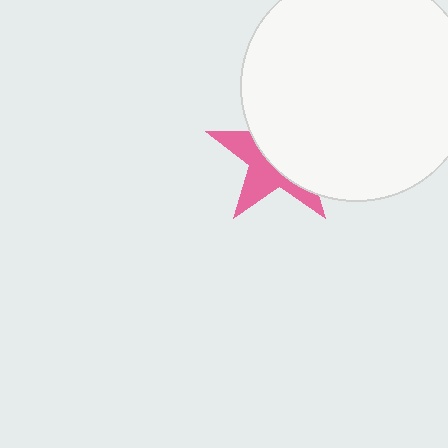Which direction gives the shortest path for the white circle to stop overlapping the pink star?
Moving toward the upper-right gives the shortest separation.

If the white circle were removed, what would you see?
You would see the complete pink star.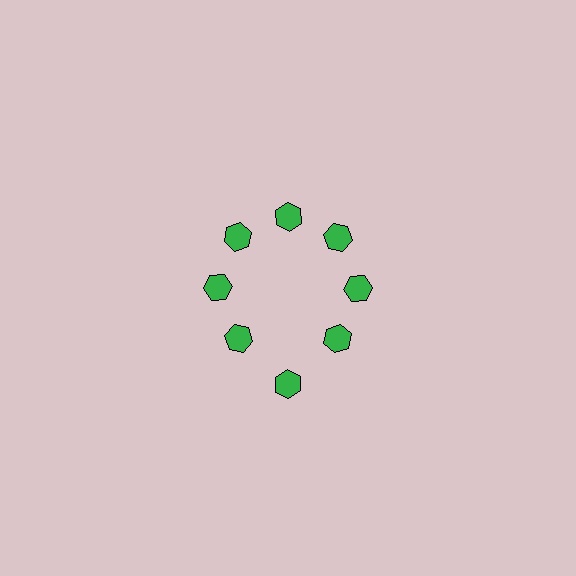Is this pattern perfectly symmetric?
No. The 8 green hexagons are arranged in a ring, but one element near the 6 o'clock position is pushed outward from the center, breaking the 8-fold rotational symmetry.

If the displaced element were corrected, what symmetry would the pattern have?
It would have 8-fold rotational symmetry — the pattern would map onto itself every 45 degrees.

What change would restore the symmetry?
The symmetry would be restored by moving it inward, back onto the ring so that all 8 hexagons sit at equal angles and equal distance from the center.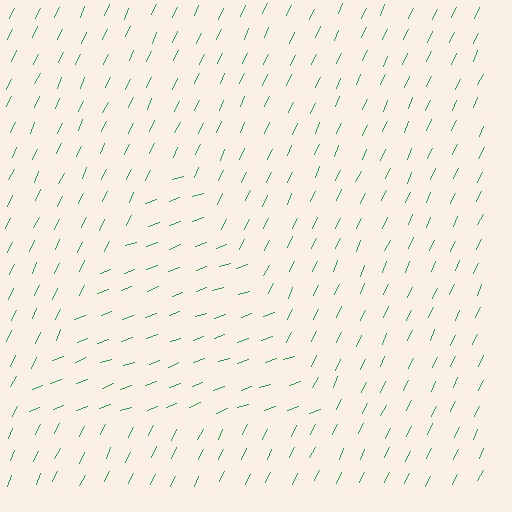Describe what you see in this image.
The image is filled with small green line segments. A triangle region in the image has lines oriented differently from the surrounding lines, creating a visible texture boundary.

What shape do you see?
I see a triangle.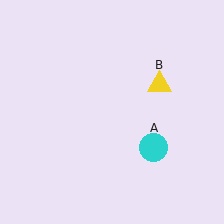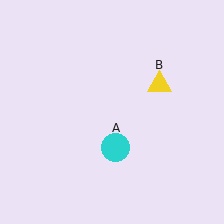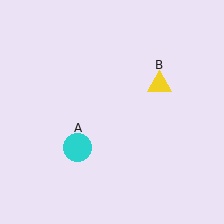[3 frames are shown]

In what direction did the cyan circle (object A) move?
The cyan circle (object A) moved left.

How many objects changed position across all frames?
1 object changed position: cyan circle (object A).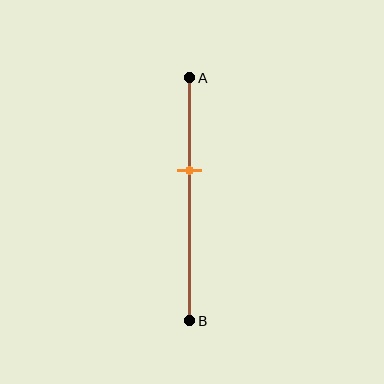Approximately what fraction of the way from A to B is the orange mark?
The orange mark is approximately 40% of the way from A to B.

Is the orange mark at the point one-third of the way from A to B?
No, the mark is at about 40% from A, not at the 33% one-third point.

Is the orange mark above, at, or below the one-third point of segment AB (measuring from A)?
The orange mark is below the one-third point of segment AB.